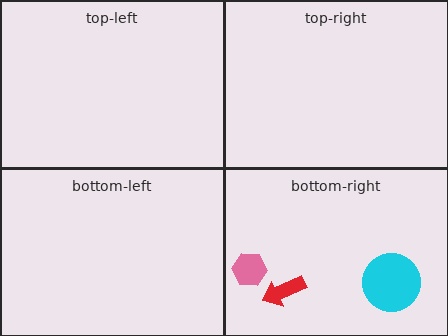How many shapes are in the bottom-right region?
3.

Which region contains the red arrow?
The bottom-right region.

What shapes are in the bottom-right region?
The red arrow, the cyan circle, the pink hexagon.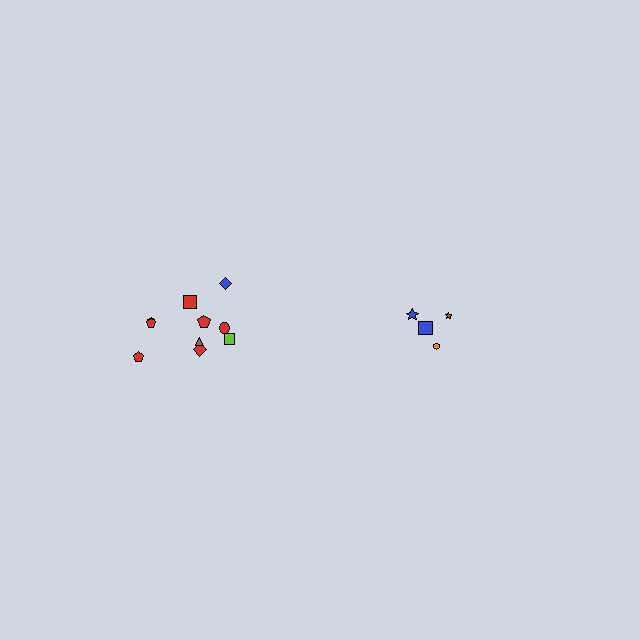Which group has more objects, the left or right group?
The left group.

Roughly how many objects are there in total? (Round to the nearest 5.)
Roughly 15 objects in total.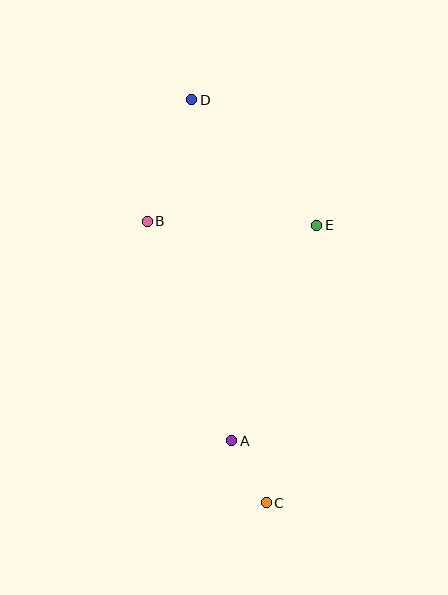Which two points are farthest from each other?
Points C and D are farthest from each other.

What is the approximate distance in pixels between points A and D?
The distance between A and D is approximately 343 pixels.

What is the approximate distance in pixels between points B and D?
The distance between B and D is approximately 129 pixels.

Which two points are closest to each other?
Points A and C are closest to each other.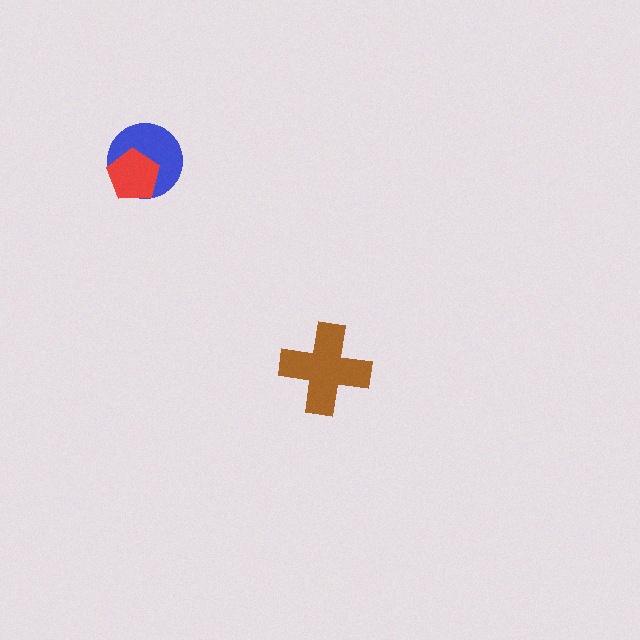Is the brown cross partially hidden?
No, no other shape covers it.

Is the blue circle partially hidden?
Yes, it is partially covered by another shape.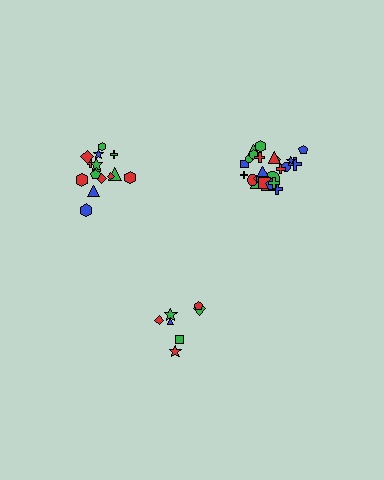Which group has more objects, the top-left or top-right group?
The top-right group.